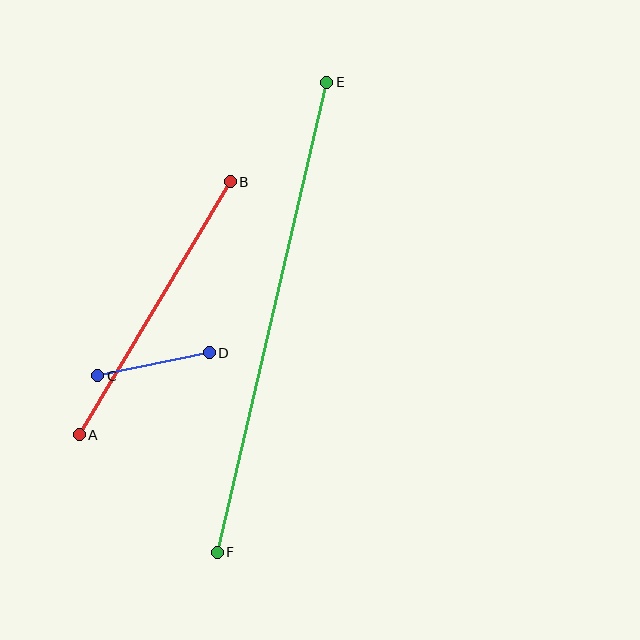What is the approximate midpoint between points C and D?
The midpoint is at approximately (154, 364) pixels.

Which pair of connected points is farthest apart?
Points E and F are farthest apart.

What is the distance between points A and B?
The distance is approximately 295 pixels.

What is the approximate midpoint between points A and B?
The midpoint is at approximately (155, 308) pixels.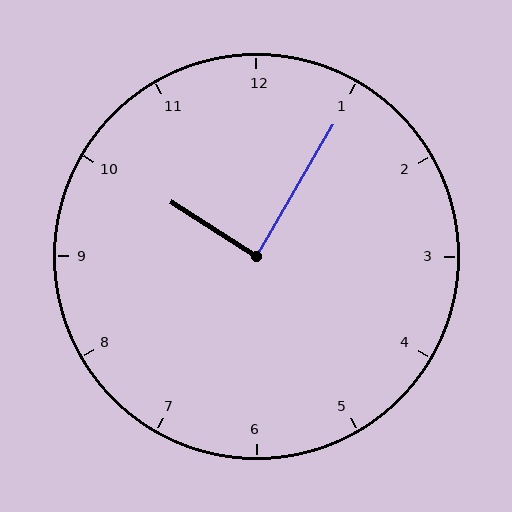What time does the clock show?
10:05.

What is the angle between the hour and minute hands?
Approximately 88 degrees.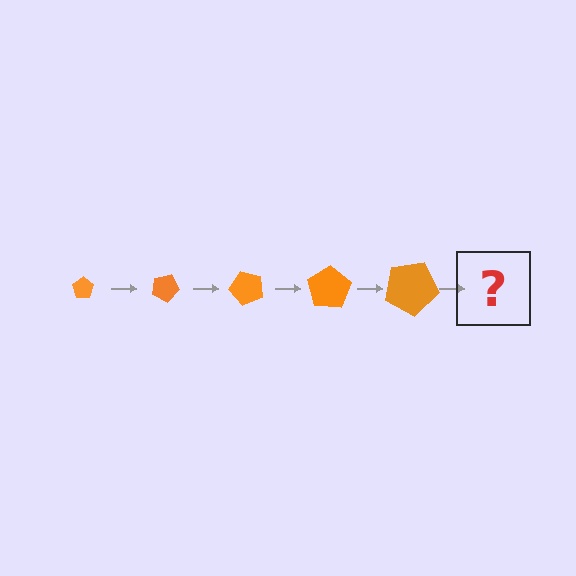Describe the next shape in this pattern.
It should be a pentagon, larger than the previous one and rotated 125 degrees from the start.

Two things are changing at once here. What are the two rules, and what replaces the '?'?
The two rules are that the pentagon grows larger each step and it rotates 25 degrees each step. The '?' should be a pentagon, larger than the previous one and rotated 125 degrees from the start.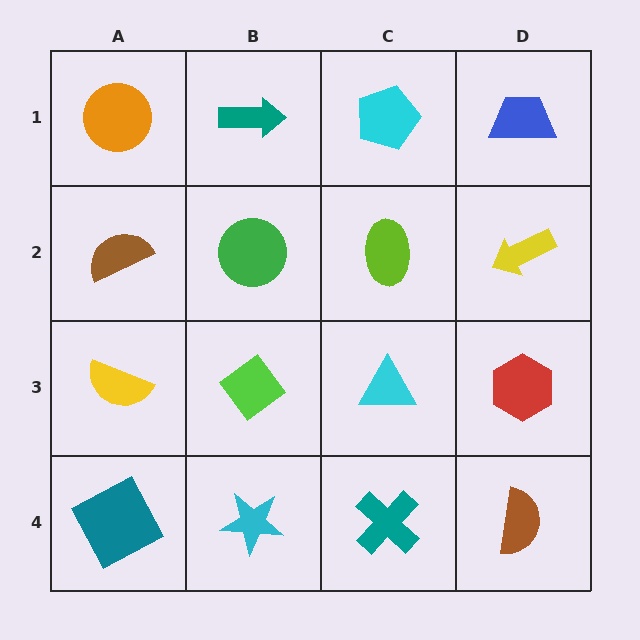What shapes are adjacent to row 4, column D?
A red hexagon (row 3, column D), a teal cross (row 4, column C).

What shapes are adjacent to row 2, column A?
An orange circle (row 1, column A), a yellow semicircle (row 3, column A), a green circle (row 2, column B).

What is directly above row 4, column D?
A red hexagon.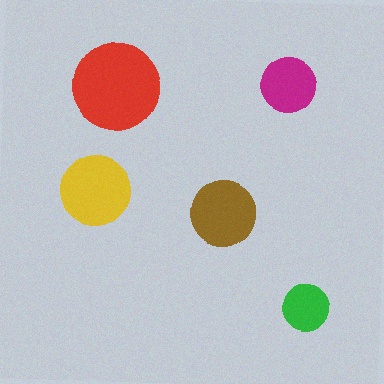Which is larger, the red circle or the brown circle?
The red one.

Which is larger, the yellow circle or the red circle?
The red one.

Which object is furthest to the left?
The yellow circle is leftmost.